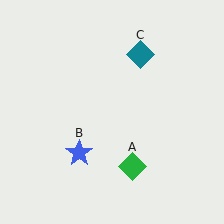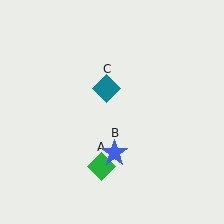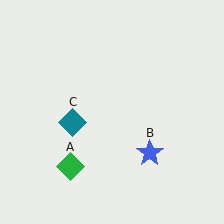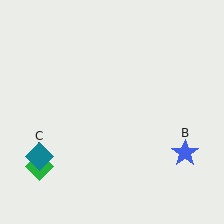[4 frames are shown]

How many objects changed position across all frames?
3 objects changed position: green diamond (object A), blue star (object B), teal diamond (object C).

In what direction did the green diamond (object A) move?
The green diamond (object A) moved left.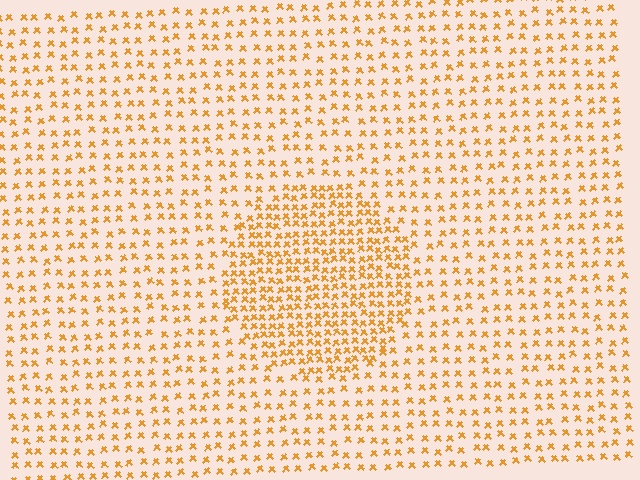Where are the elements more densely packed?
The elements are more densely packed inside the circle boundary.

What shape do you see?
I see a circle.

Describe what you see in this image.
The image contains small orange elements arranged at two different densities. A circle-shaped region is visible where the elements are more densely packed than the surrounding area.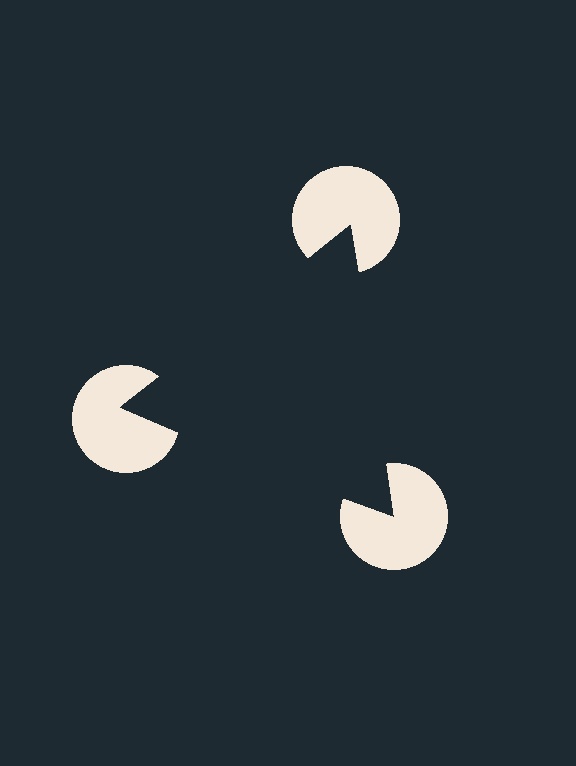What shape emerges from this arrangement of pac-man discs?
An illusory triangle — its edges are inferred from the aligned wedge cuts in the pac-man discs, not physically drawn.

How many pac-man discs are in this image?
There are 3 — one at each vertex of the illusory triangle.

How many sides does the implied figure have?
3 sides.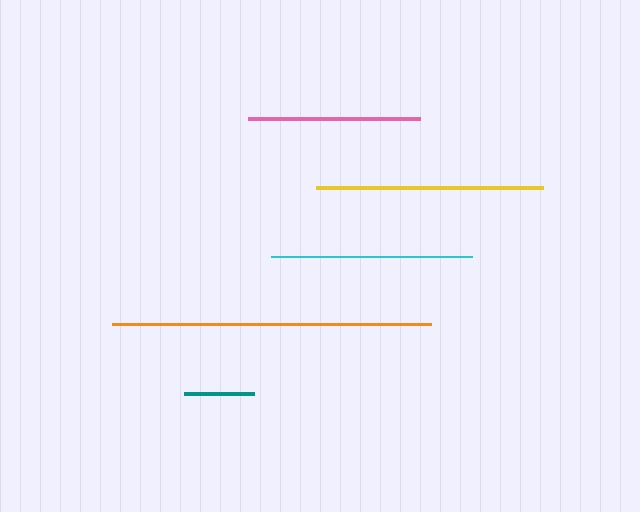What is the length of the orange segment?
The orange segment is approximately 319 pixels long.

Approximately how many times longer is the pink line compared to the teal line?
The pink line is approximately 2.5 times the length of the teal line.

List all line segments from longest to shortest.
From longest to shortest: orange, yellow, cyan, pink, teal.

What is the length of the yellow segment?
The yellow segment is approximately 227 pixels long.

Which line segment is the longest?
The orange line is the longest at approximately 319 pixels.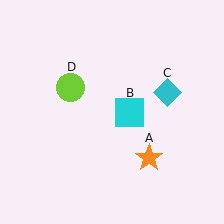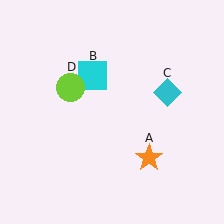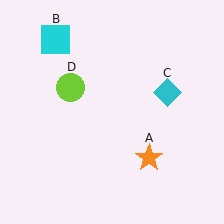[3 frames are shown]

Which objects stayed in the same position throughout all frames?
Orange star (object A) and cyan diamond (object C) and lime circle (object D) remained stationary.